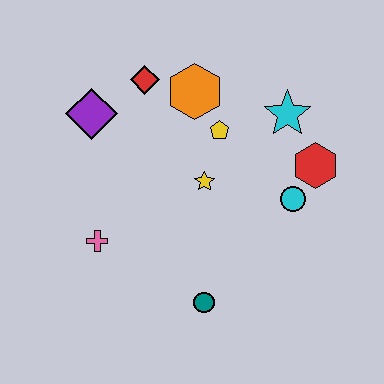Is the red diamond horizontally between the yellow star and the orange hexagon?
No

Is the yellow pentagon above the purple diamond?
No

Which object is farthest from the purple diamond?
The red hexagon is farthest from the purple diamond.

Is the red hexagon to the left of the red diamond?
No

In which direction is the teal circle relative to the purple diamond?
The teal circle is below the purple diamond.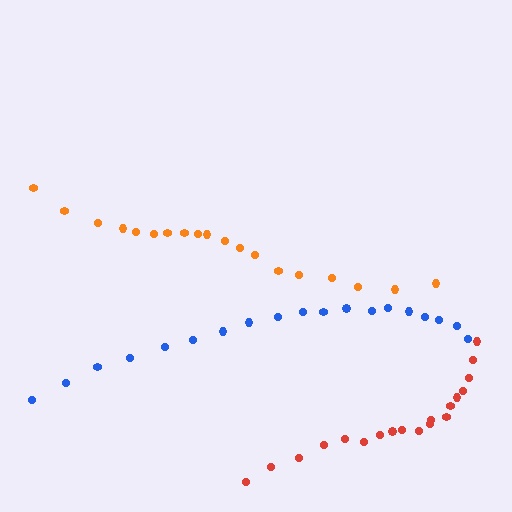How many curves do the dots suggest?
There are 3 distinct paths.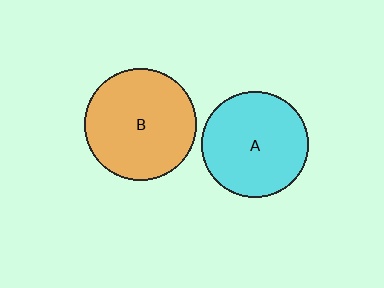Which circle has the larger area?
Circle B (orange).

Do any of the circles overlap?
No, none of the circles overlap.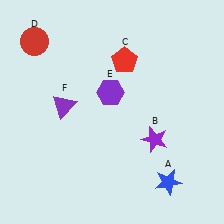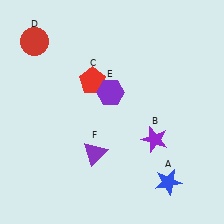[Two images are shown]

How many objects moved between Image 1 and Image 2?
2 objects moved between the two images.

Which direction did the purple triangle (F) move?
The purple triangle (F) moved down.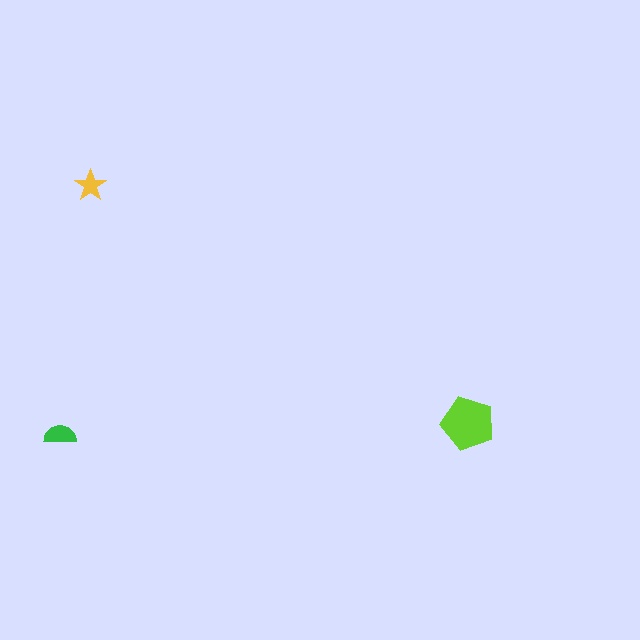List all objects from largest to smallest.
The lime pentagon, the green semicircle, the yellow star.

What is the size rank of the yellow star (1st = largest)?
3rd.